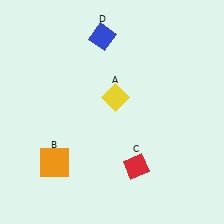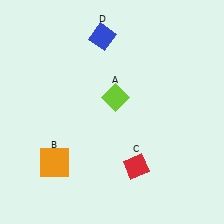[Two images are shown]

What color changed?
The diamond (A) changed from yellow in Image 1 to lime in Image 2.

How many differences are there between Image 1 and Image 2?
There is 1 difference between the two images.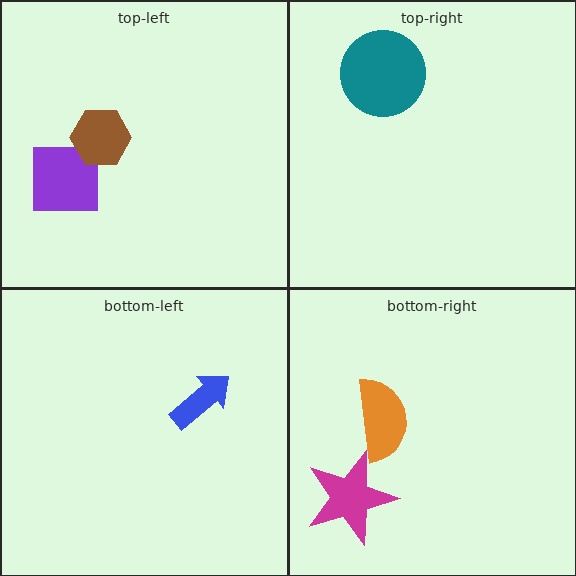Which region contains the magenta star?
The bottom-right region.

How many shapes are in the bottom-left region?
1.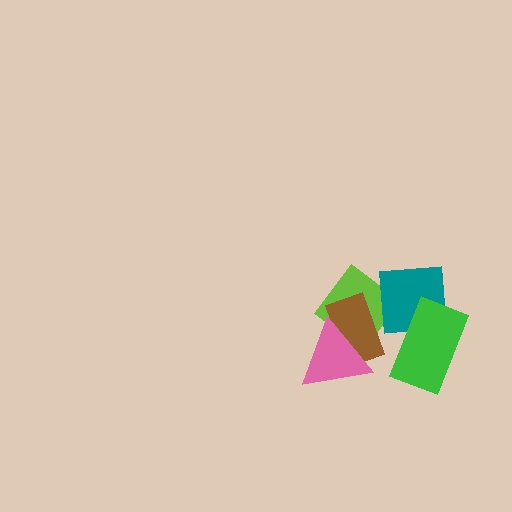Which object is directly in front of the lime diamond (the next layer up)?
The brown rectangle is directly in front of the lime diamond.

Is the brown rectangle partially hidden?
Yes, it is partially covered by another shape.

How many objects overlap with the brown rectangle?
3 objects overlap with the brown rectangle.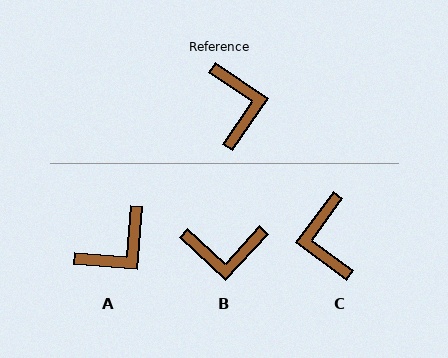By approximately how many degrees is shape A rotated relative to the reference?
Approximately 61 degrees clockwise.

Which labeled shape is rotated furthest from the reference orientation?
C, about 178 degrees away.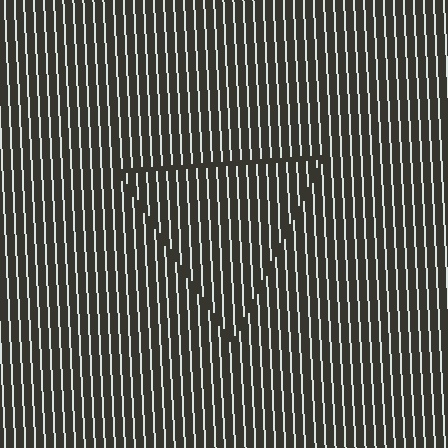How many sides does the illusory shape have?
3 sides — the line-ends trace a triangle.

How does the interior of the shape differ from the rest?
The interior of the shape contains the same grating, shifted by half a period — the contour is defined by the phase discontinuity where line-ends from the inner and outer gratings abut.